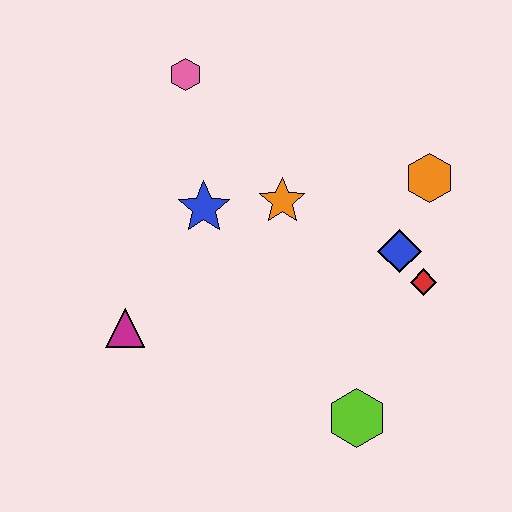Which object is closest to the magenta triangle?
The blue star is closest to the magenta triangle.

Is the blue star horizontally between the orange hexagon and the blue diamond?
No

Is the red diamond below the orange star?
Yes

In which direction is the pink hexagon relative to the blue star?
The pink hexagon is above the blue star.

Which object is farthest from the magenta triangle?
The orange hexagon is farthest from the magenta triangle.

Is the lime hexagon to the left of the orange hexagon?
Yes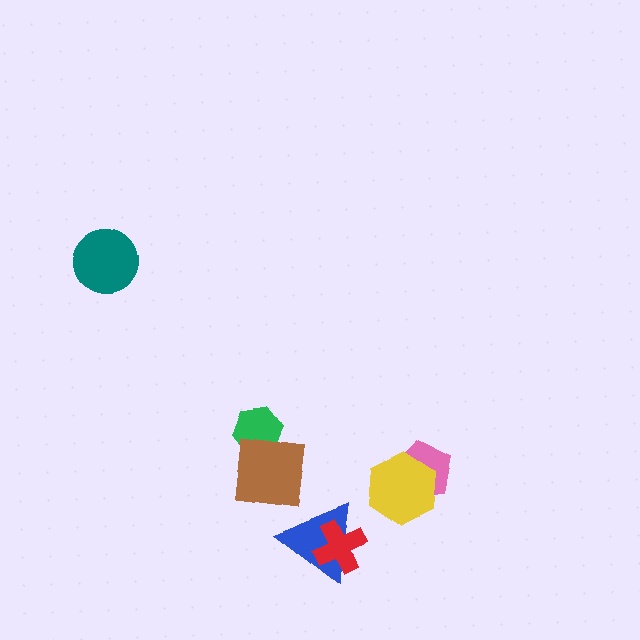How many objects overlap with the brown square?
1 object overlaps with the brown square.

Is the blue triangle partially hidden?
Yes, it is partially covered by another shape.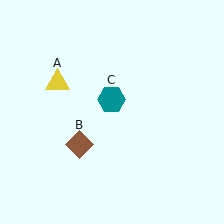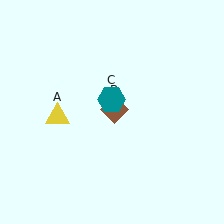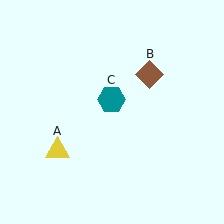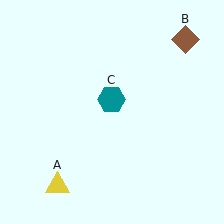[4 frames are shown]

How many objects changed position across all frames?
2 objects changed position: yellow triangle (object A), brown diamond (object B).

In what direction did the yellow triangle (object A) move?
The yellow triangle (object A) moved down.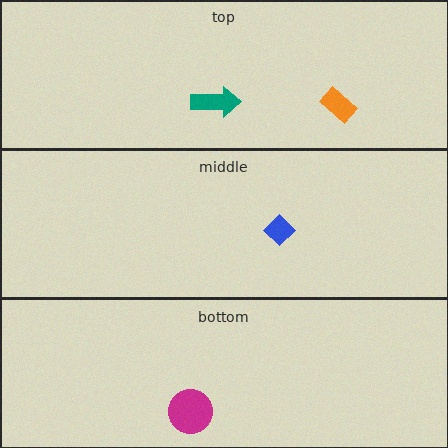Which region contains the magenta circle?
The bottom region.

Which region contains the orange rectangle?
The top region.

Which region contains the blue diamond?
The middle region.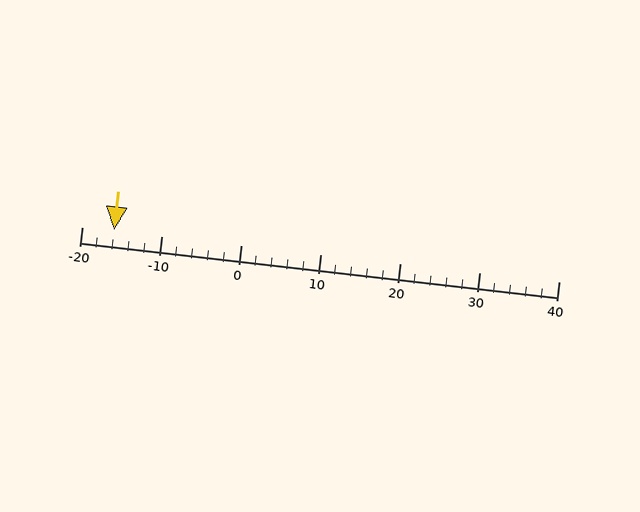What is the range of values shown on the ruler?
The ruler shows values from -20 to 40.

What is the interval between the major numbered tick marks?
The major tick marks are spaced 10 units apart.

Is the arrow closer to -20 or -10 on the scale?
The arrow is closer to -20.